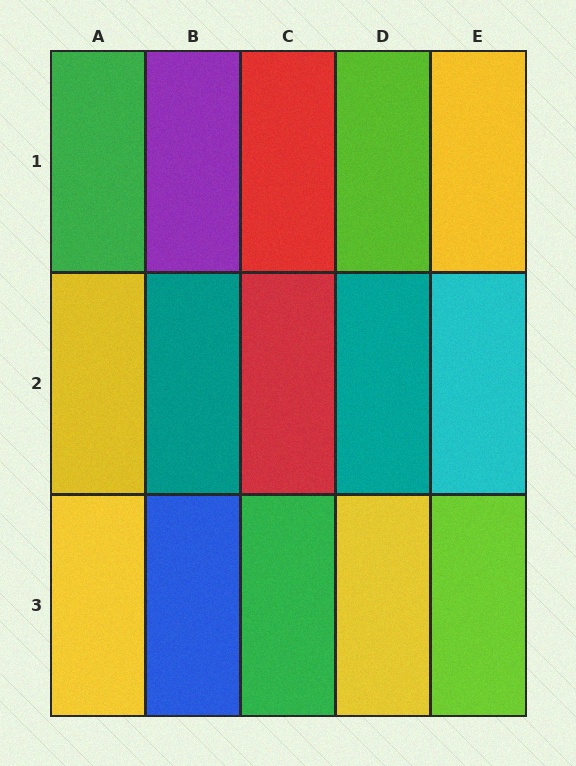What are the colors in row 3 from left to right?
Yellow, blue, green, yellow, lime.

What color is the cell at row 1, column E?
Yellow.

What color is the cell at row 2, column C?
Red.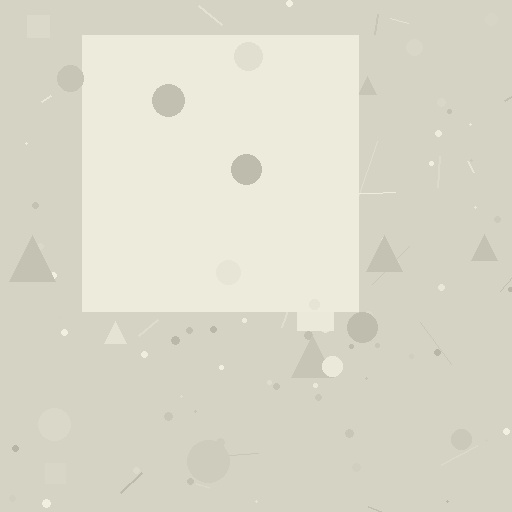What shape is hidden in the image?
A square is hidden in the image.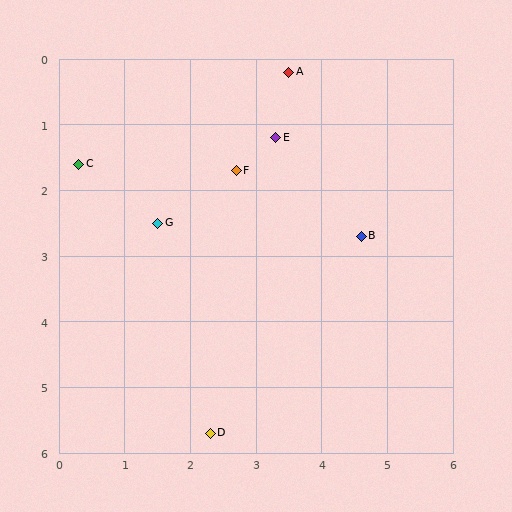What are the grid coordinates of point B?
Point B is at approximately (4.6, 2.7).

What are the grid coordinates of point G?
Point G is at approximately (1.5, 2.5).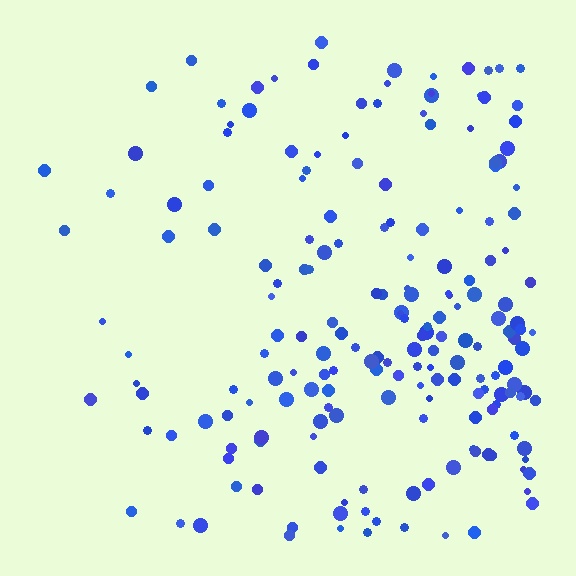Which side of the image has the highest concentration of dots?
The right.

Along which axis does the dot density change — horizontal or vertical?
Horizontal.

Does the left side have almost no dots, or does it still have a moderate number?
Still a moderate number, just noticeably fewer than the right.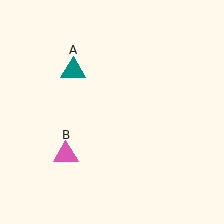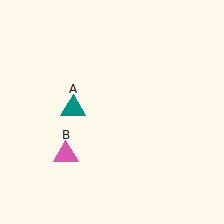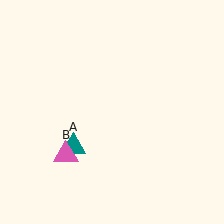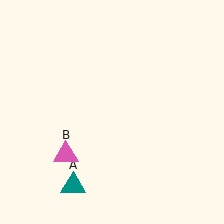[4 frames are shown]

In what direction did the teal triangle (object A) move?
The teal triangle (object A) moved down.